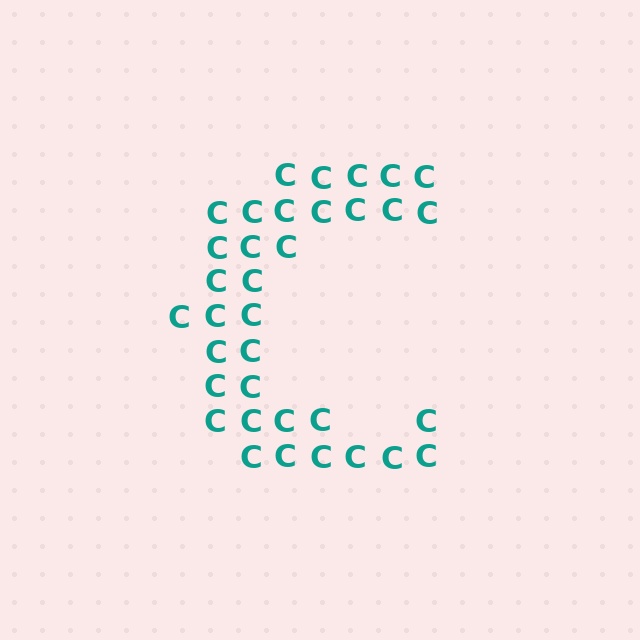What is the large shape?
The large shape is the letter C.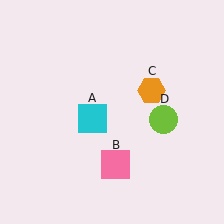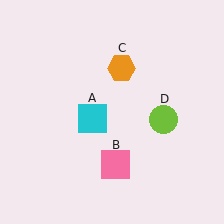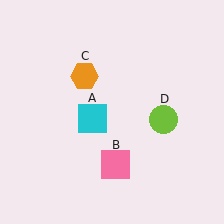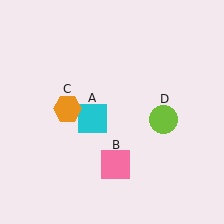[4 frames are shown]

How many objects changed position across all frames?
1 object changed position: orange hexagon (object C).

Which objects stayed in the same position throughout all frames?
Cyan square (object A) and pink square (object B) and lime circle (object D) remained stationary.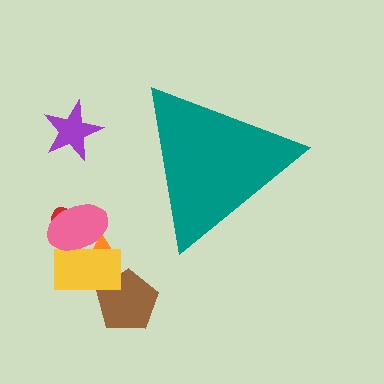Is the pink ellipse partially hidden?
No, the pink ellipse is fully visible.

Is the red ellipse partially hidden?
No, the red ellipse is fully visible.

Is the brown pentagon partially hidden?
No, the brown pentagon is fully visible.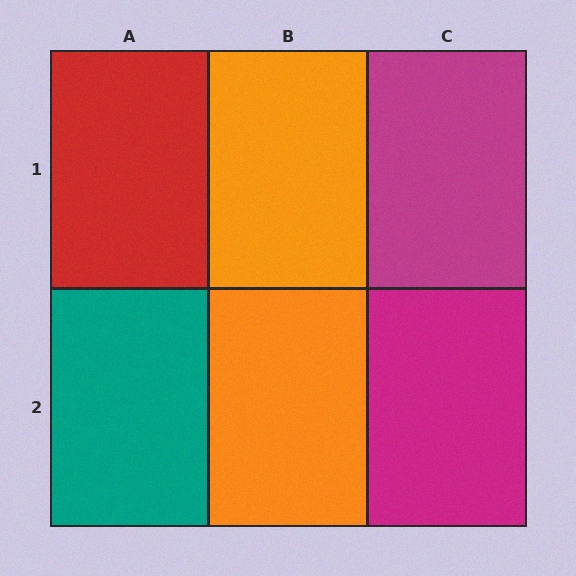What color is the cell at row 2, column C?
Magenta.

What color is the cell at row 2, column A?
Teal.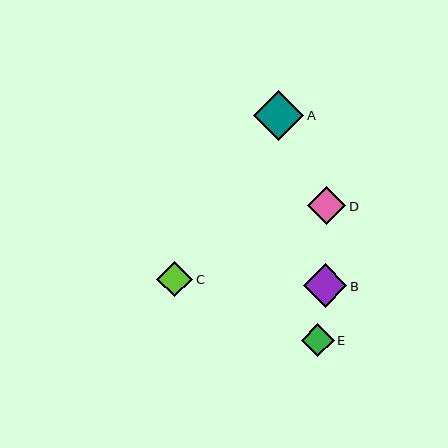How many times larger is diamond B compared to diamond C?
Diamond B is approximately 1.2 times the size of diamond C.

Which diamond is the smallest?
Diamond E is the smallest with a size of approximately 33 pixels.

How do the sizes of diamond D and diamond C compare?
Diamond D and diamond C are approximately the same size.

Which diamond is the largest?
Diamond A is the largest with a size of approximately 50 pixels.